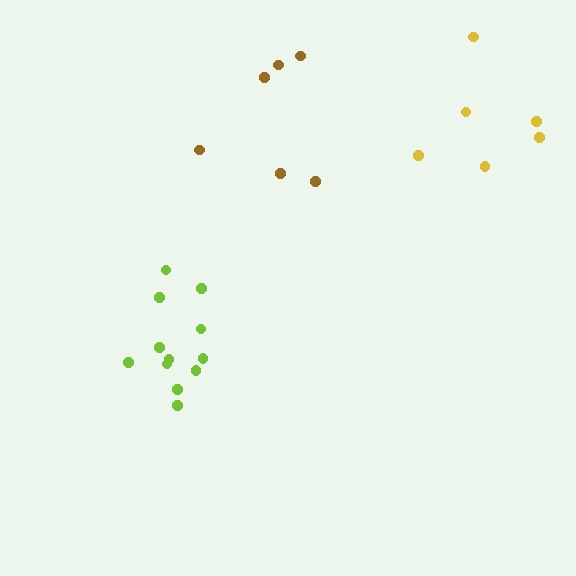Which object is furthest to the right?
The yellow cluster is rightmost.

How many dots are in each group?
Group 1: 6 dots, Group 2: 6 dots, Group 3: 12 dots (24 total).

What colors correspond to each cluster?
The clusters are colored: brown, yellow, lime.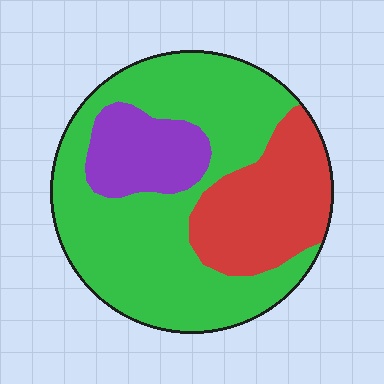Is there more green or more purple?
Green.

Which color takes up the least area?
Purple, at roughly 15%.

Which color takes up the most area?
Green, at roughly 60%.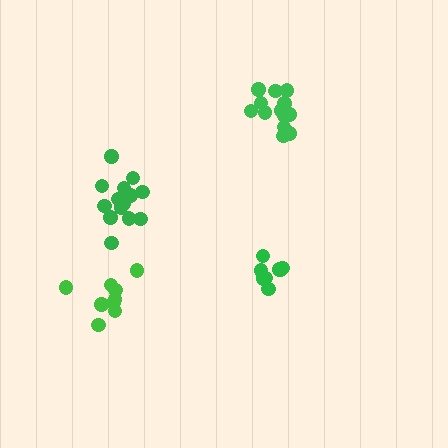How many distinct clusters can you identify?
There are 4 distinct clusters.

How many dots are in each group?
Group 1: 13 dots, Group 2: 9 dots, Group 3: 14 dots, Group 4: 8 dots (44 total).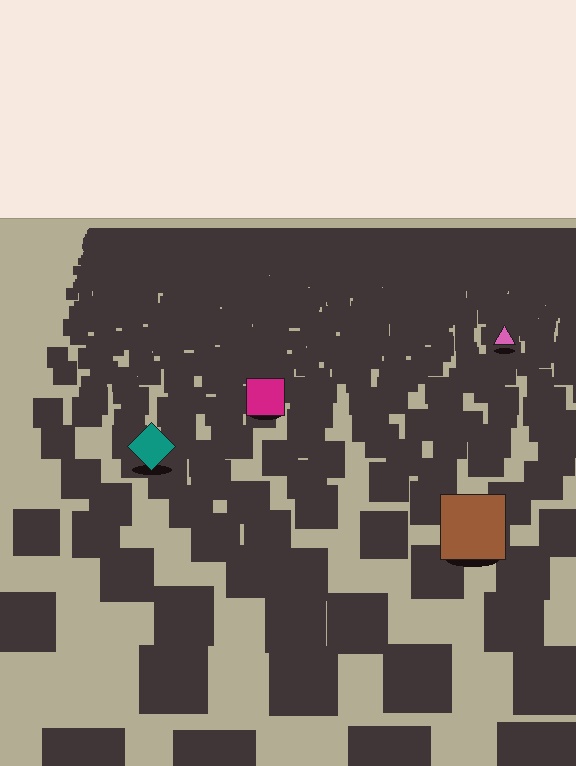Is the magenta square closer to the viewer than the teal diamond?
No. The teal diamond is closer — you can tell from the texture gradient: the ground texture is coarser near it.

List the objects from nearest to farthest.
From nearest to farthest: the brown square, the teal diamond, the magenta square, the pink triangle.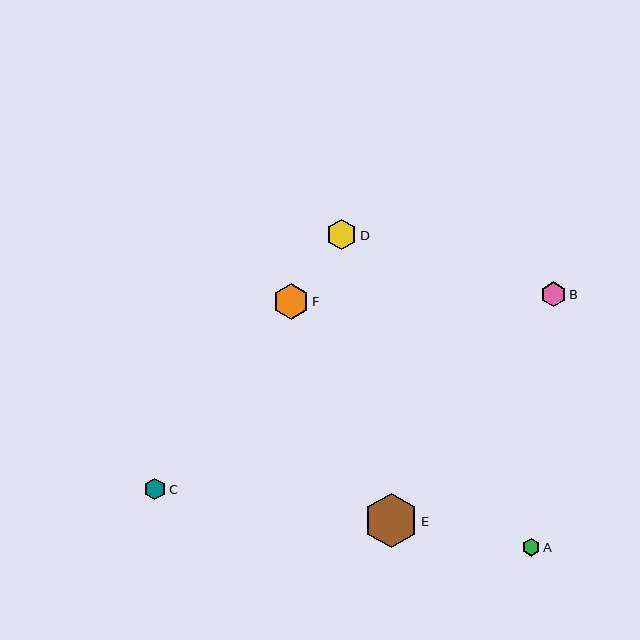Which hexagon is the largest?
Hexagon E is the largest with a size of approximately 54 pixels.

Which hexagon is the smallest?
Hexagon A is the smallest with a size of approximately 18 pixels.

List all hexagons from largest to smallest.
From largest to smallest: E, F, D, B, C, A.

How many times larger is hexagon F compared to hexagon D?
Hexagon F is approximately 1.2 times the size of hexagon D.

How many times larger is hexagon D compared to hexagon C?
Hexagon D is approximately 1.4 times the size of hexagon C.